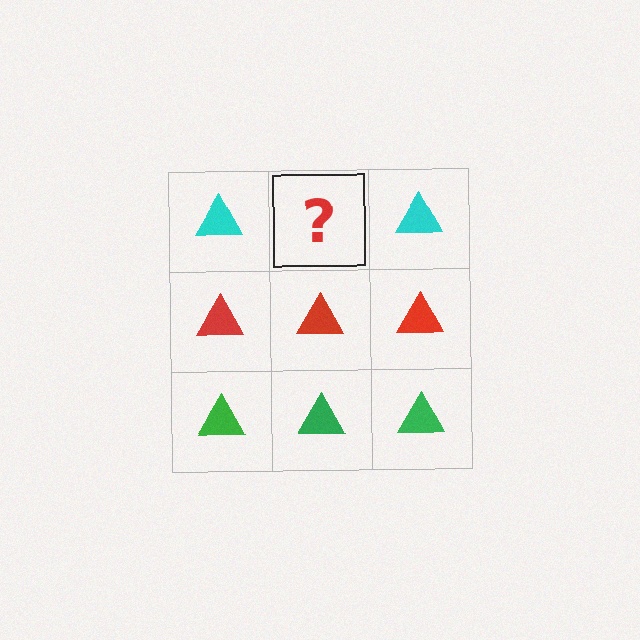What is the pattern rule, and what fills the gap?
The rule is that each row has a consistent color. The gap should be filled with a cyan triangle.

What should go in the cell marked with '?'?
The missing cell should contain a cyan triangle.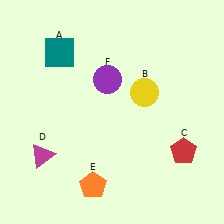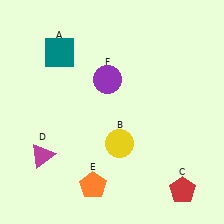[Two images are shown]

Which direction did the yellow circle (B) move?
The yellow circle (B) moved down.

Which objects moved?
The objects that moved are: the yellow circle (B), the red pentagon (C).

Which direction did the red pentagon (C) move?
The red pentagon (C) moved down.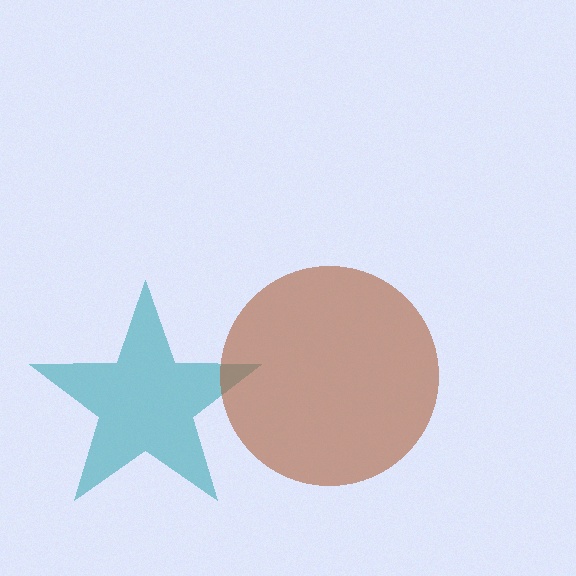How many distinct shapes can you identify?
There are 2 distinct shapes: a teal star, a brown circle.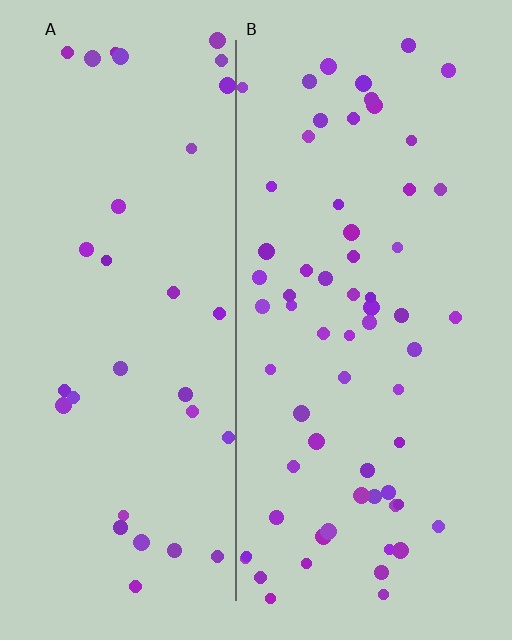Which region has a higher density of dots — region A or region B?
B (the right).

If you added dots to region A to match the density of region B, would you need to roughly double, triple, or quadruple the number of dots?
Approximately double.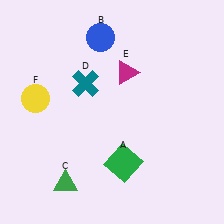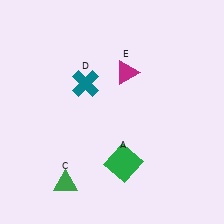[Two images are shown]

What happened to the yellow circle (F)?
The yellow circle (F) was removed in Image 2. It was in the top-left area of Image 1.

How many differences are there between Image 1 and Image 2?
There are 2 differences between the two images.